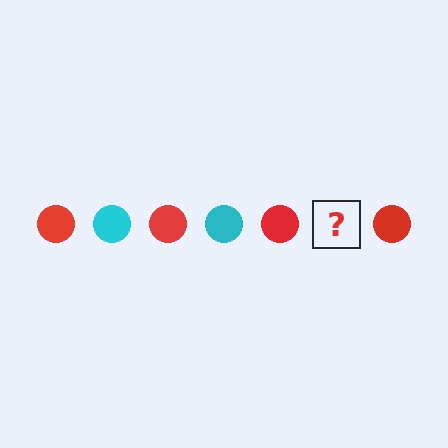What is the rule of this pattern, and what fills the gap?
The rule is that the pattern cycles through red, cyan circles. The gap should be filled with a cyan circle.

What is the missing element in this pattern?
The missing element is a cyan circle.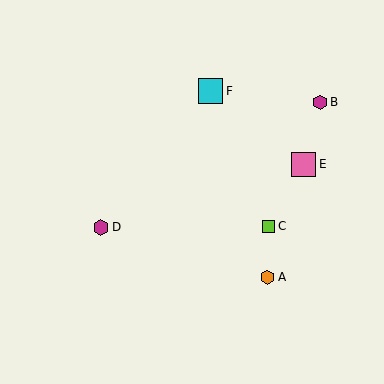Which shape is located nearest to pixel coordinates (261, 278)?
The orange hexagon (labeled A) at (268, 277) is nearest to that location.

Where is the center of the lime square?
The center of the lime square is at (269, 226).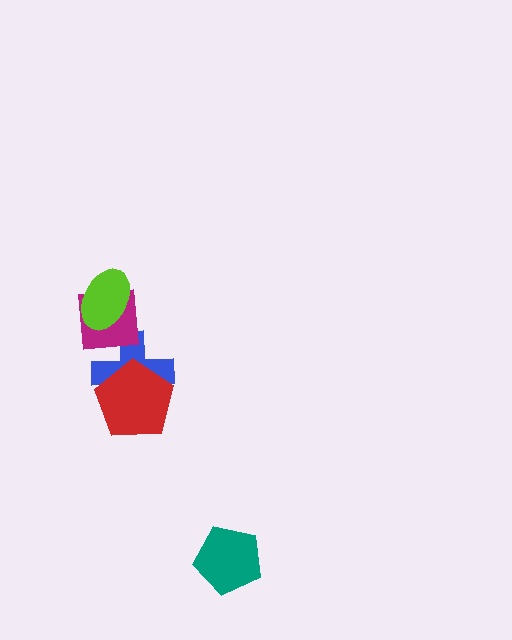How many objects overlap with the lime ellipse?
1 object overlaps with the lime ellipse.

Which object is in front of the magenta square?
The lime ellipse is in front of the magenta square.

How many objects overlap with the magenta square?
2 objects overlap with the magenta square.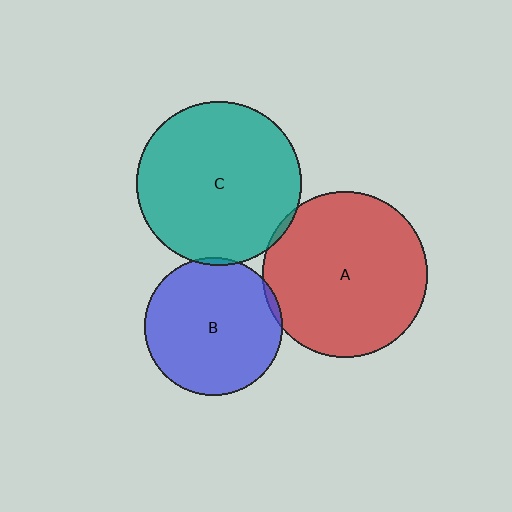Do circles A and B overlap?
Yes.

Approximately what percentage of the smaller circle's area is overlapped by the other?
Approximately 5%.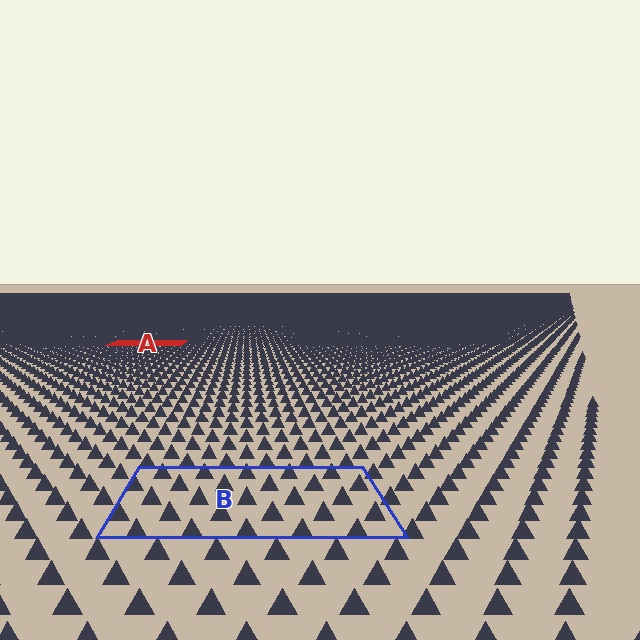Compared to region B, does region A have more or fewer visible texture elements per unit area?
Region A has more texture elements per unit area — they are packed more densely because it is farther away.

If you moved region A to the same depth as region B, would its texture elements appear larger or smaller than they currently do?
They would appear larger. At a closer depth, the same texture elements are projected at a bigger on-screen size.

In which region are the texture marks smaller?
The texture marks are smaller in region A, because it is farther away.